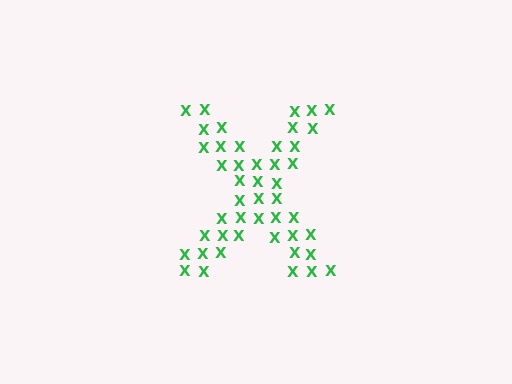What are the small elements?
The small elements are letter X's.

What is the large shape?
The large shape is the letter X.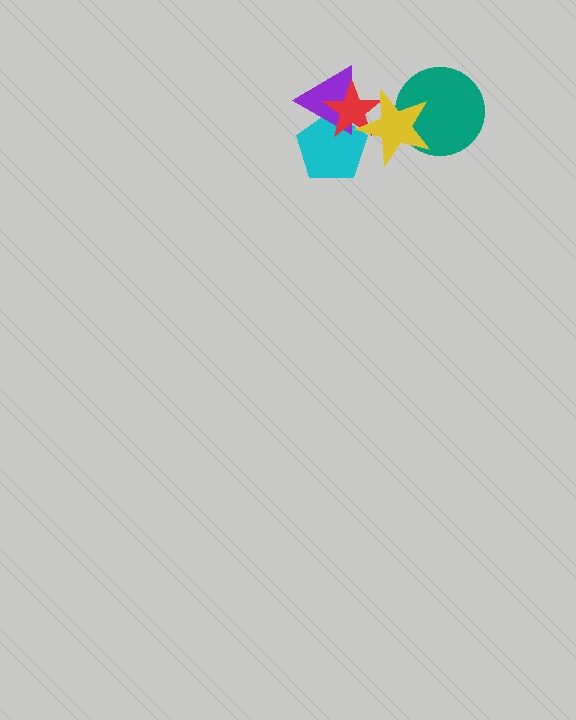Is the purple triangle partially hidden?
Yes, it is partially covered by another shape.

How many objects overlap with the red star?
3 objects overlap with the red star.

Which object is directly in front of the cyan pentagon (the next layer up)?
The purple triangle is directly in front of the cyan pentagon.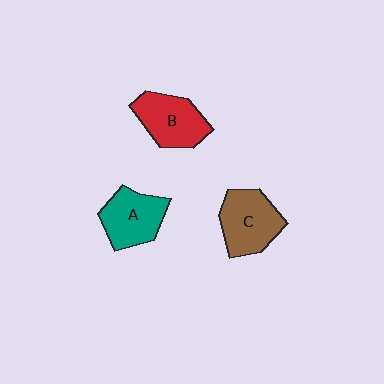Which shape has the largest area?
Shape C (brown).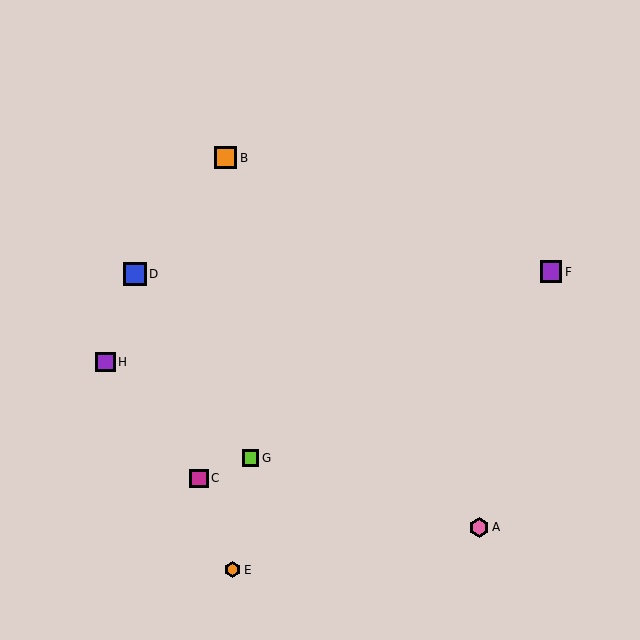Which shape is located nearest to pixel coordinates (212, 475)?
The magenta square (labeled C) at (199, 478) is nearest to that location.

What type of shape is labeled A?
Shape A is a pink hexagon.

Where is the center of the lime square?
The center of the lime square is at (251, 458).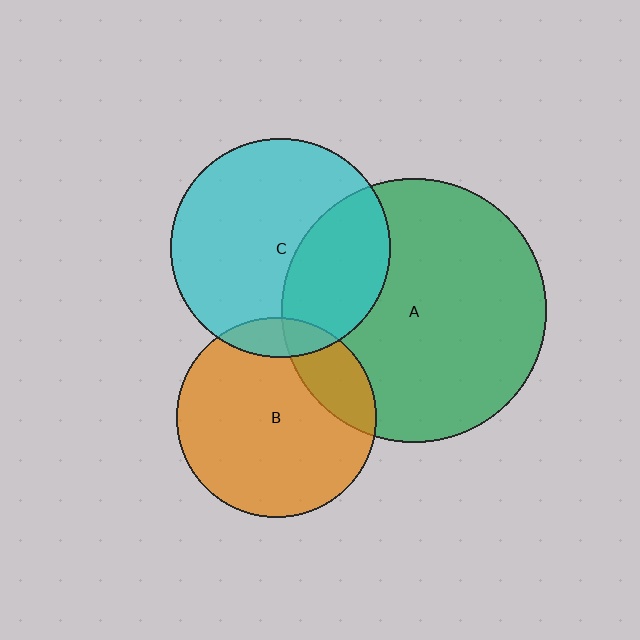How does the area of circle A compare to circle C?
Approximately 1.5 times.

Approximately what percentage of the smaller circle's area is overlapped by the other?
Approximately 10%.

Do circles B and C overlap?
Yes.